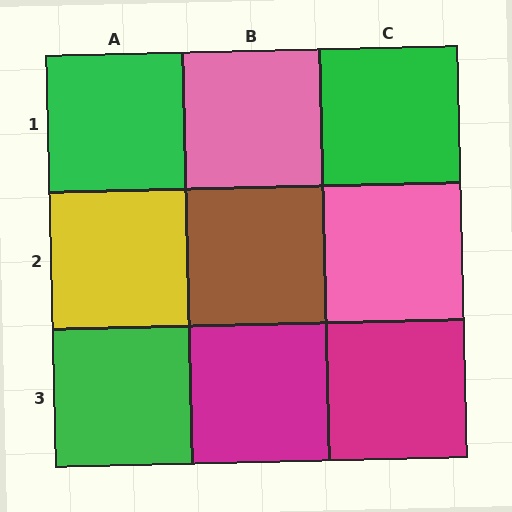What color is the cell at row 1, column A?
Green.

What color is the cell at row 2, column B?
Brown.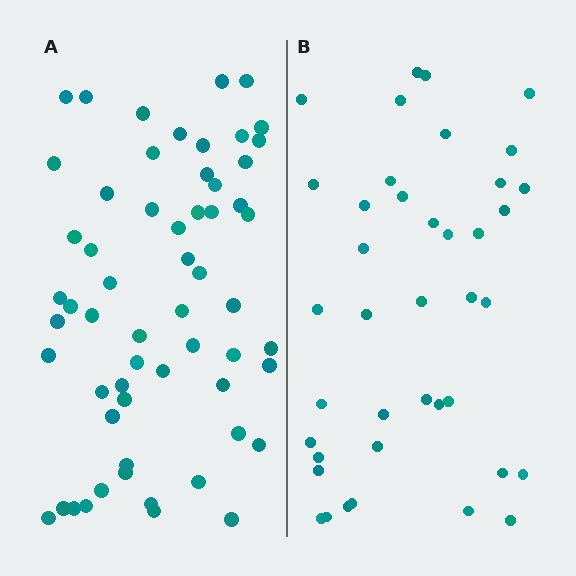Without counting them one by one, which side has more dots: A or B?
Region A (the left region) has more dots.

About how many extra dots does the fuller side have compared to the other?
Region A has approximately 20 more dots than region B.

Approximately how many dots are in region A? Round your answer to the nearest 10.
About 60 dots. (The exact count is 59, which rounds to 60.)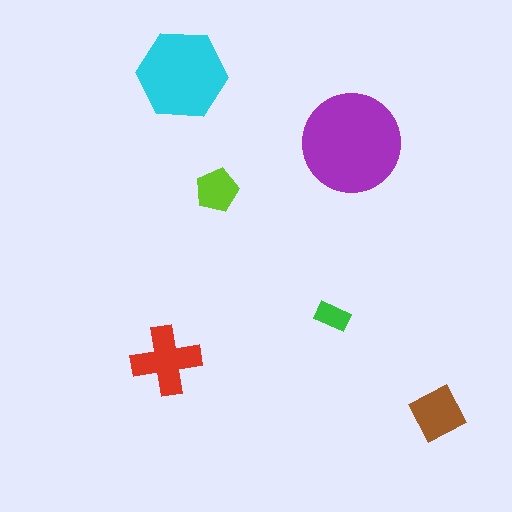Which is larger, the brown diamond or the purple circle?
The purple circle.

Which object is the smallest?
The green rectangle.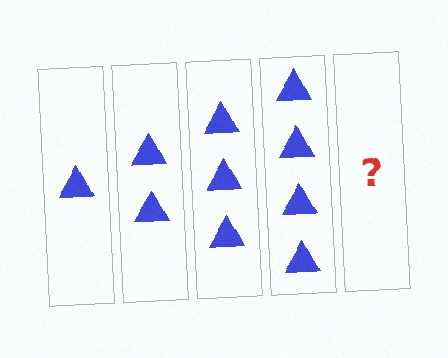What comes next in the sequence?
The next element should be 5 triangles.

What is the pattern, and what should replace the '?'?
The pattern is that each step adds one more triangle. The '?' should be 5 triangles.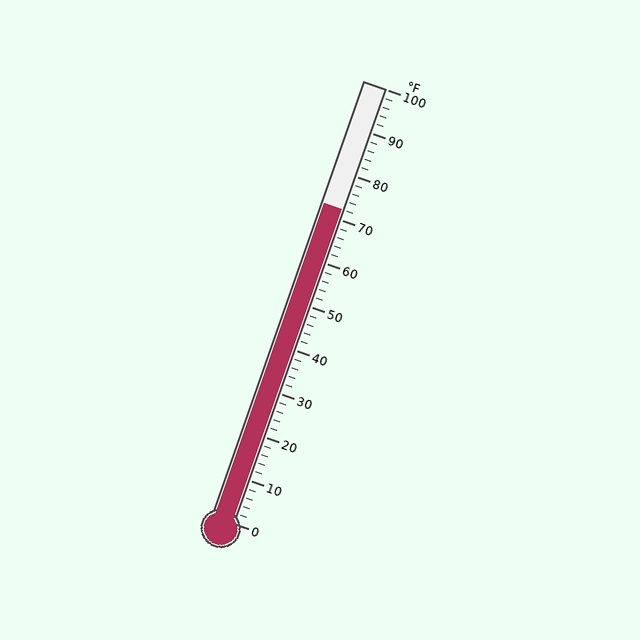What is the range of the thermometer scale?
The thermometer scale ranges from 0°F to 100°F.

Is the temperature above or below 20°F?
The temperature is above 20°F.